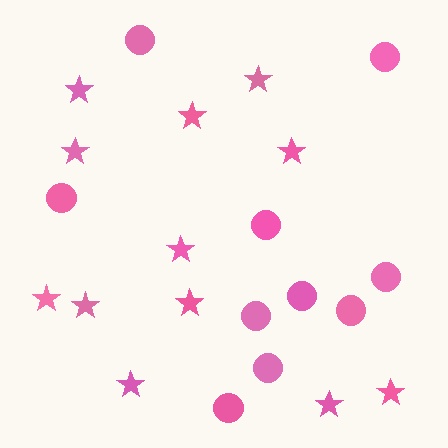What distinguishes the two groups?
There are 2 groups: one group of circles (10) and one group of stars (12).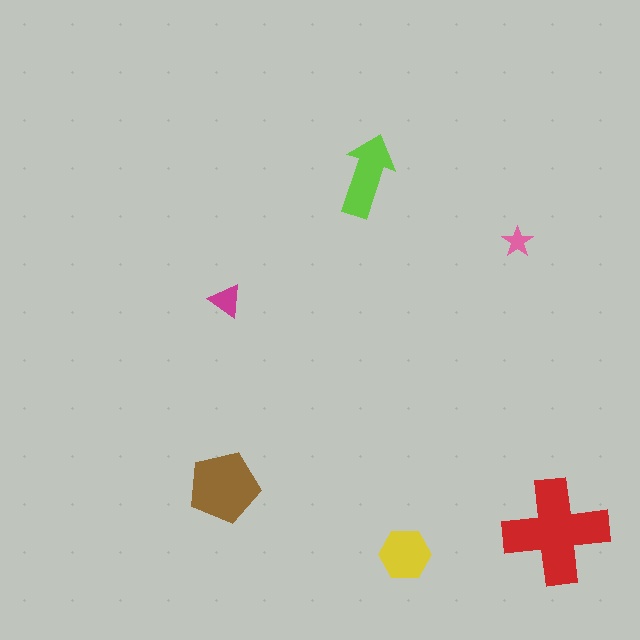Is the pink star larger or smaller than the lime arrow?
Smaller.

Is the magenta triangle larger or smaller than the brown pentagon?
Smaller.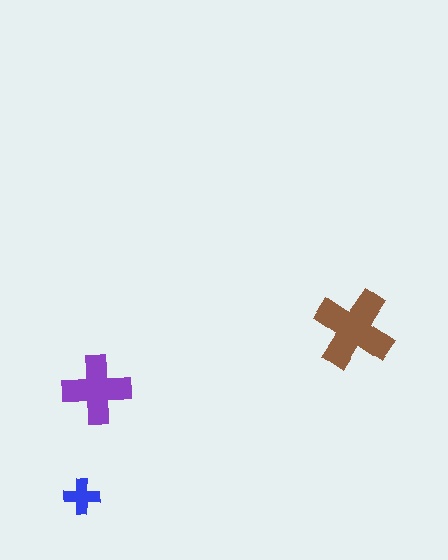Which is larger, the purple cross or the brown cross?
The brown one.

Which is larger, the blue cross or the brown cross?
The brown one.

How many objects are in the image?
There are 3 objects in the image.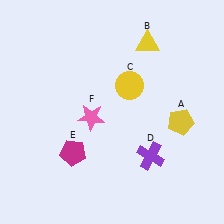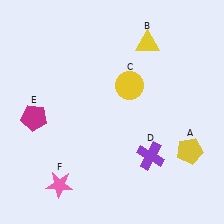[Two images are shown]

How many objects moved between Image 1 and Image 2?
3 objects moved between the two images.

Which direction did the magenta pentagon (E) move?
The magenta pentagon (E) moved left.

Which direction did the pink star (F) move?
The pink star (F) moved down.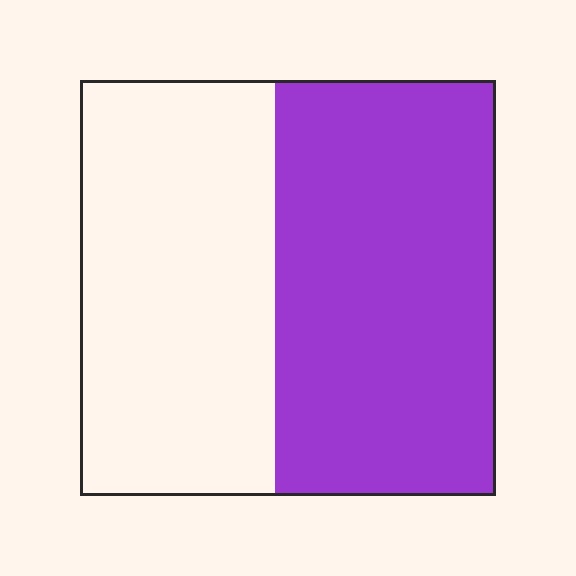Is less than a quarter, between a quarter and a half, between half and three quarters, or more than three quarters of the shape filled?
Between half and three quarters.